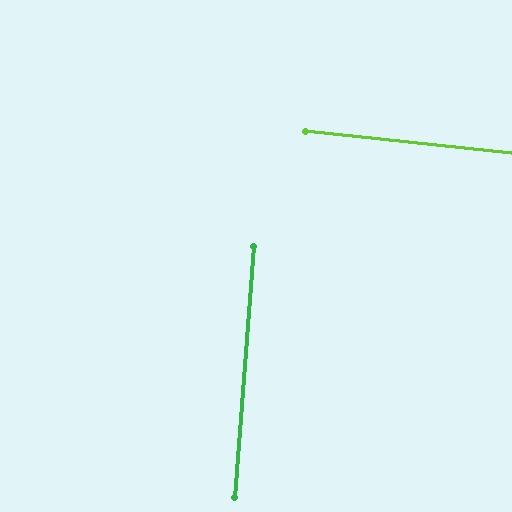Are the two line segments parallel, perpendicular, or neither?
Perpendicular — they meet at approximately 88°.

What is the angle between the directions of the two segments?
Approximately 88 degrees.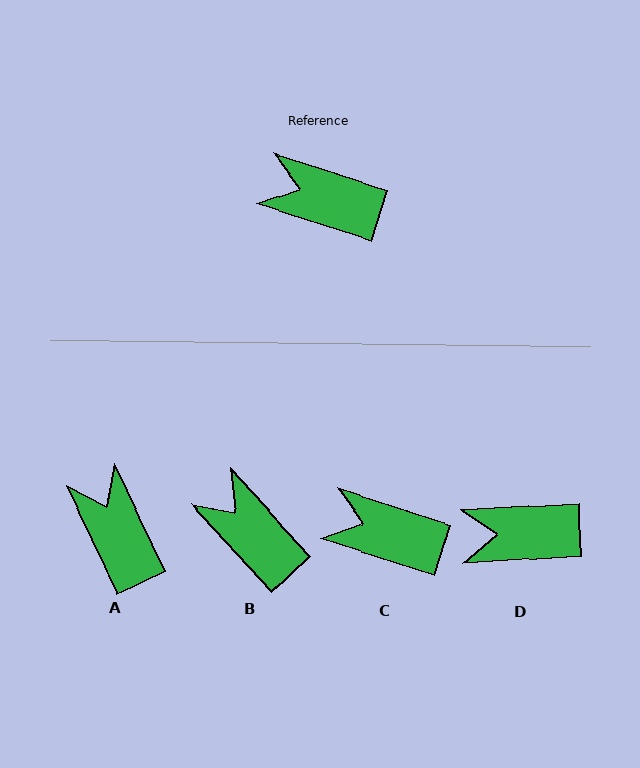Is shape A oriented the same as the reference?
No, it is off by about 47 degrees.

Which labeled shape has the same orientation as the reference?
C.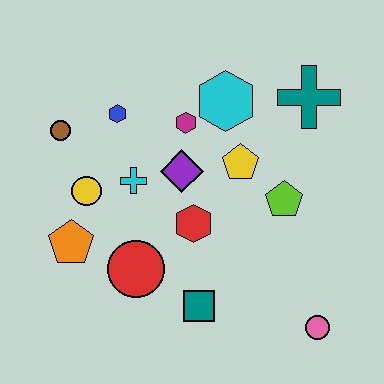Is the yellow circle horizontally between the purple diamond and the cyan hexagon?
No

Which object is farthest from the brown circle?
The pink circle is farthest from the brown circle.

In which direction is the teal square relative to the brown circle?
The teal square is below the brown circle.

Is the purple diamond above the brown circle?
No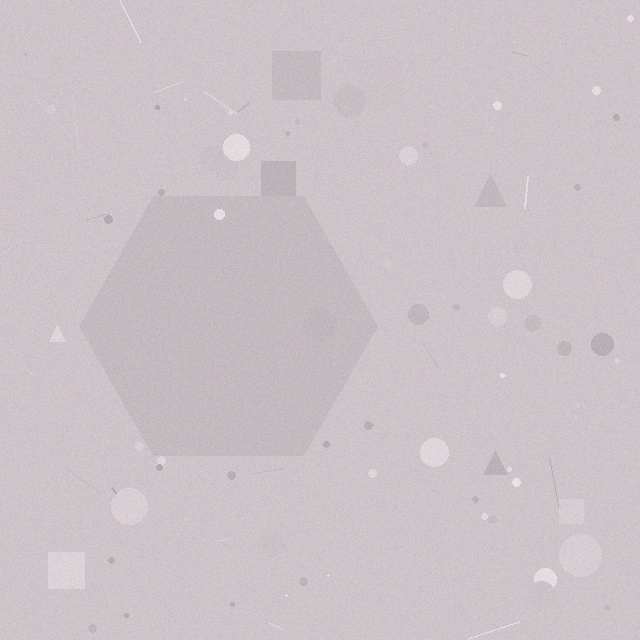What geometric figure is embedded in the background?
A hexagon is embedded in the background.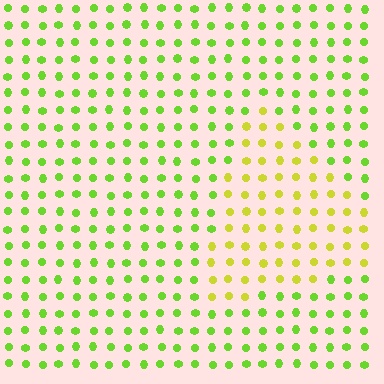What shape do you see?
I see a triangle.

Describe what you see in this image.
The image is filled with small lime elements in a uniform arrangement. A triangle-shaped region is visible where the elements are tinted to a slightly different hue, forming a subtle color boundary.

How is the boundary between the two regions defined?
The boundary is defined purely by a slight shift in hue (about 34 degrees). Spacing, size, and orientation are identical on both sides.